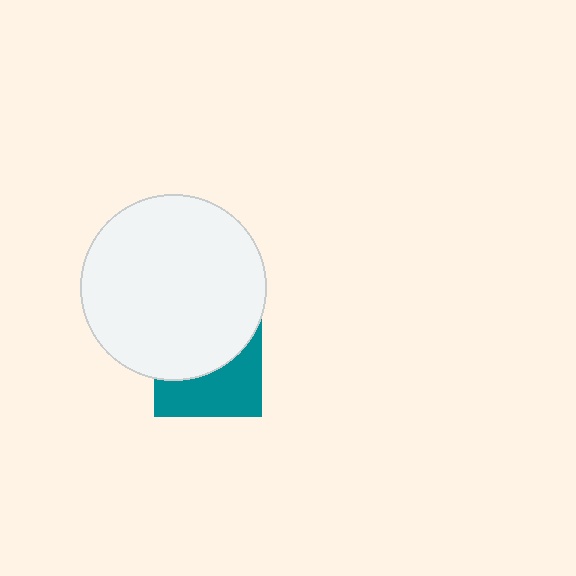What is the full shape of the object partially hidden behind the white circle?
The partially hidden object is a teal square.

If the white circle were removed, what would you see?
You would see the complete teal square.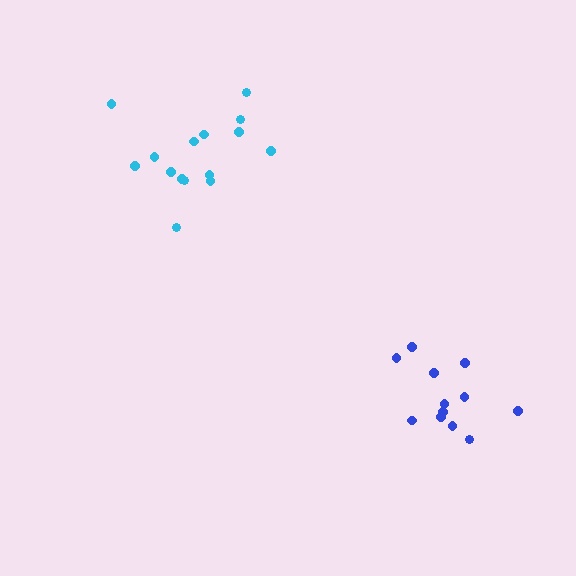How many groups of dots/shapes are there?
There are 2 groups.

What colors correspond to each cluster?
The clusters are colored: blue, cyan.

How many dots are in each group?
Group 1: 12 dots, Group 2: 15 dots (27 total).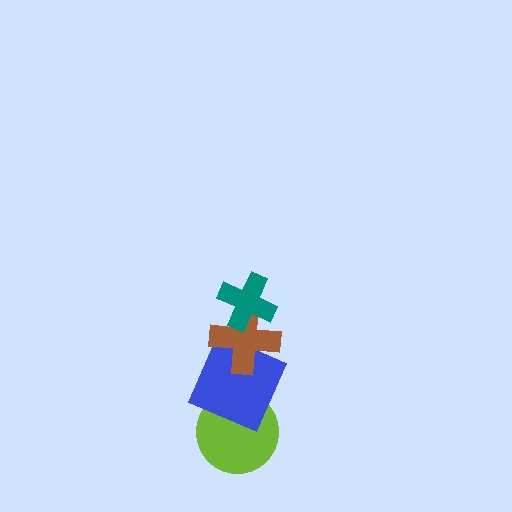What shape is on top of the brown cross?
The teal cross is on top of the brown cross.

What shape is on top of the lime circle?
The blue square is on top of the lime circle.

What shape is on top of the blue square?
The brown cross is on top of the blue square.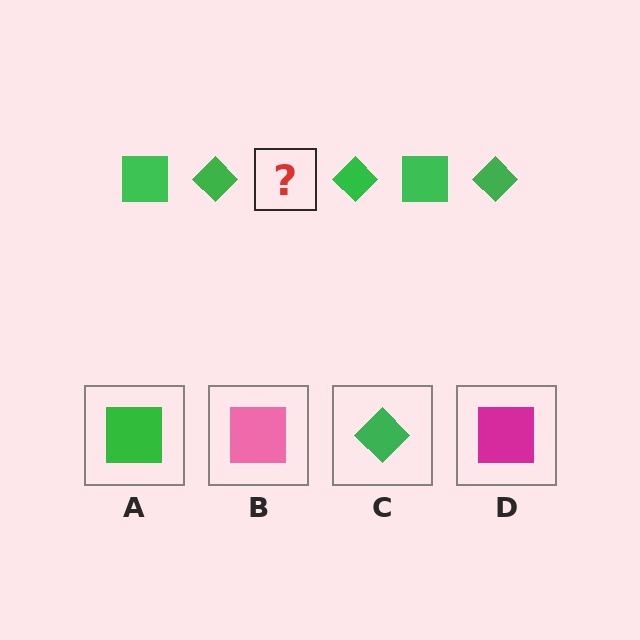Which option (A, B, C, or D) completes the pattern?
A.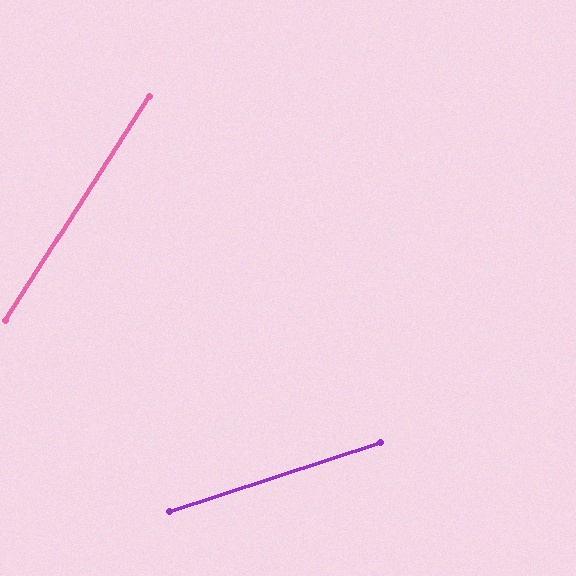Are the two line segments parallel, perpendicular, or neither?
Neither parallel nor perpendicular — they differ by about 39°.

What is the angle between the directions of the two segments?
Approximately 39 degrees.